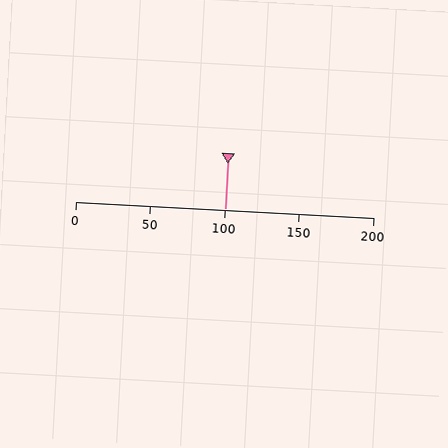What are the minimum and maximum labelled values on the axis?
The axis runs from 0 to 200.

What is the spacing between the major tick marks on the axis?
The major ticks are spaced 50 apart.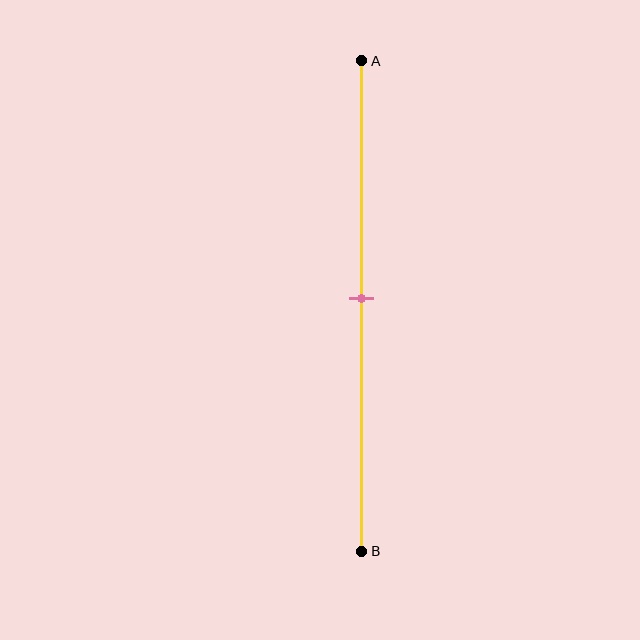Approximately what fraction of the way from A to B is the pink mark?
The pink mark is approximately 50% of the way from A to B.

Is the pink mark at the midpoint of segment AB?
Yes, the mark is approximately at the midpoint.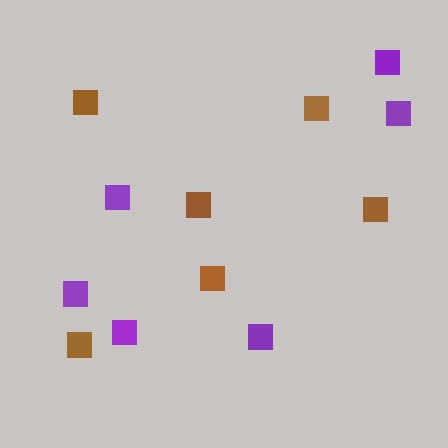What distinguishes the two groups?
There are 2 groups: one group of brown squares (6) and one group of purple squares (6).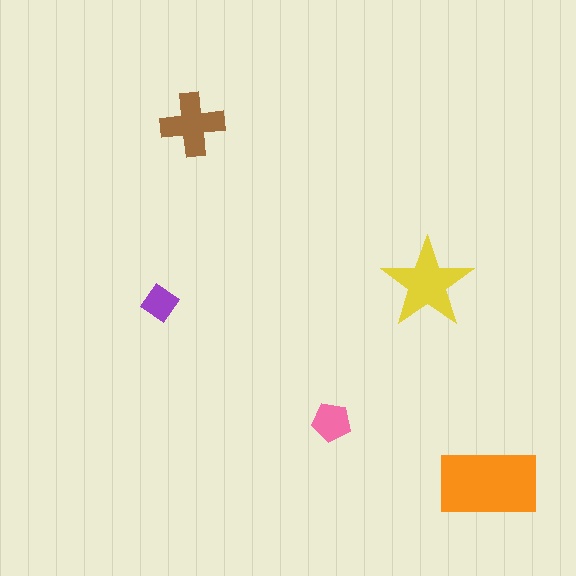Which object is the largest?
The orange rectangle.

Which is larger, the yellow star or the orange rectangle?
The orange rectangle.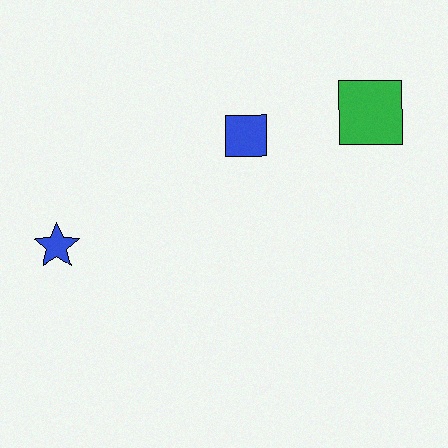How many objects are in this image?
There are 3 objects.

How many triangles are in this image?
There are no triangles.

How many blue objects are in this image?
There are 2 blue objects.